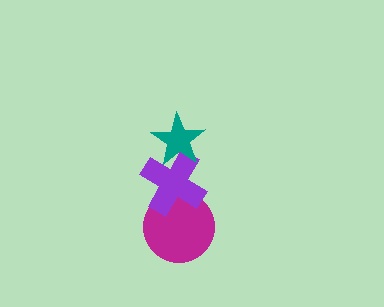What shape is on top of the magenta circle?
The purple cross is on top of the magenta circle.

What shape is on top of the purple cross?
The teal star is on top of the purple cross.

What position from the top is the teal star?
The teal star is 1st from the top.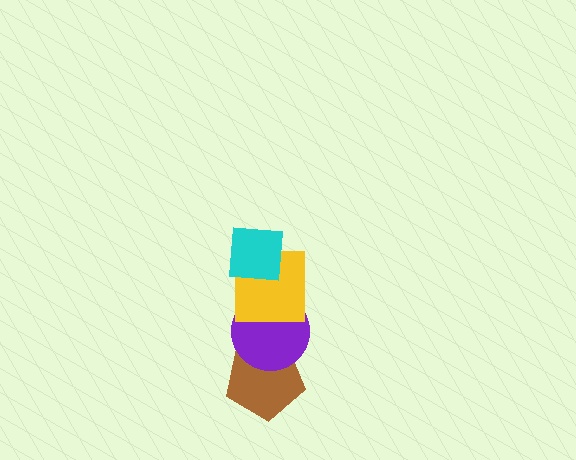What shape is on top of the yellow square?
The cyan square is on top of the yellow square.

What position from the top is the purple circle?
The purple circle is 3rd from the top.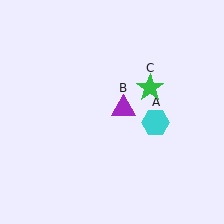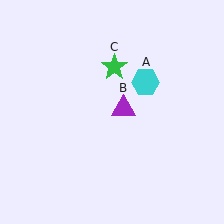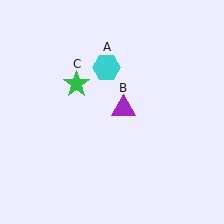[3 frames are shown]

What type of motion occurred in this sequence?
The cyan hexagon (object A), green star (object C) rotated counterclockwise around the center of the scene.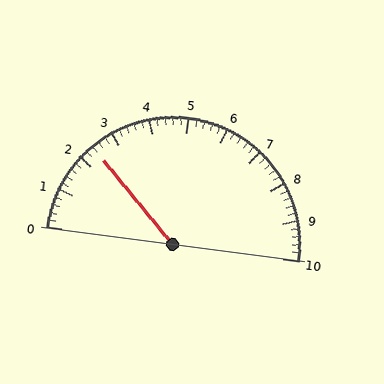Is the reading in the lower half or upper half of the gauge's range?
The reading is in the lower half of the range (0 to 10).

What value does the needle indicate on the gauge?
The needle indicates approximately 2.4.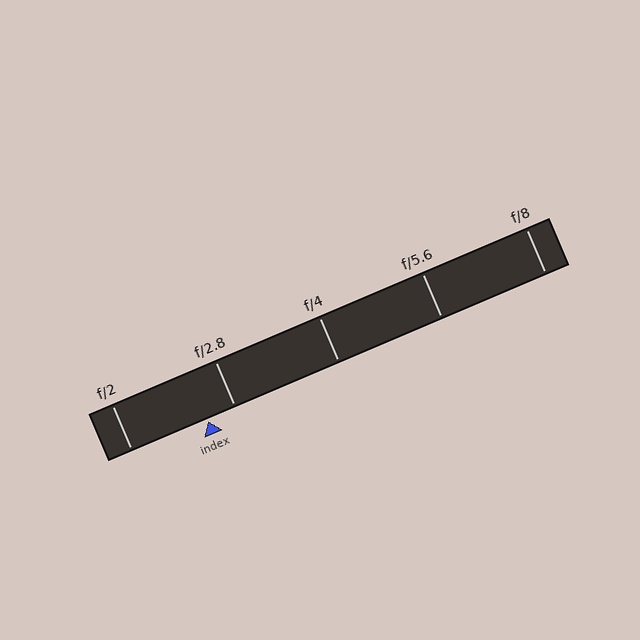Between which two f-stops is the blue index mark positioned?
The index mark is between f/2 and f/2.8.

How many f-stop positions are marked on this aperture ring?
There are 5 f-stop positions marked.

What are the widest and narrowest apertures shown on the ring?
The widest aperture shown is f/2 and the narrowest is f/8.